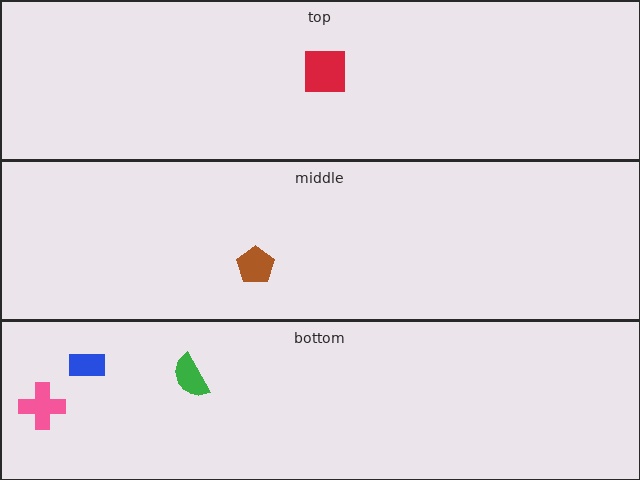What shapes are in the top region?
The red square.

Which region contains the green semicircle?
The bottom region.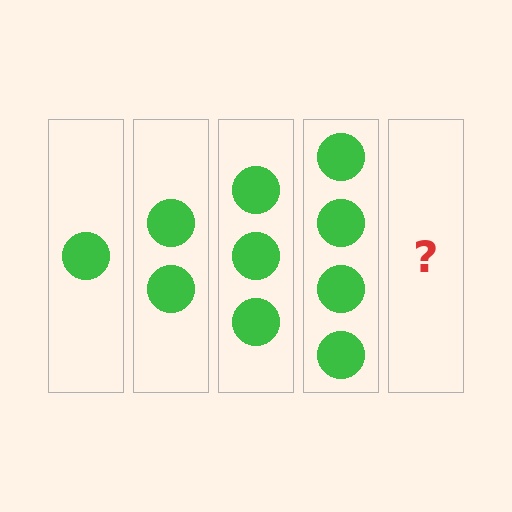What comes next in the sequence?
The next element should be 5 circles.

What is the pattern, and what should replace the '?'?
The pattern is that each step adds one more circle. The '?' should be 5 circles.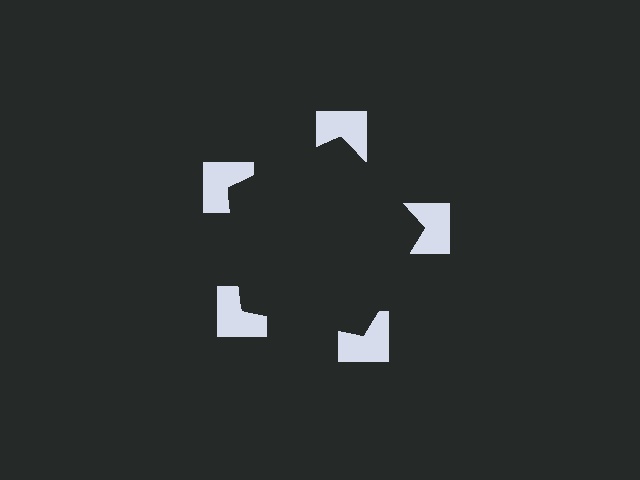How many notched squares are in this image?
There are 5 — one at each vertex of the illusory pentagon.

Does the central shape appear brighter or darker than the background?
It typically appears slightly darker than the background, even though no actual brightness change is drawn.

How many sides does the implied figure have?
5 sides.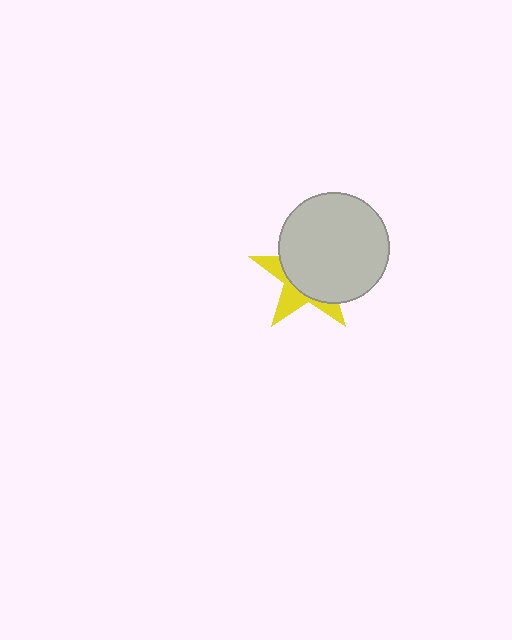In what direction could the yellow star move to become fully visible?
The yellow star could move toward the lower-left. That would shift it out from behind the light gray circle entirely.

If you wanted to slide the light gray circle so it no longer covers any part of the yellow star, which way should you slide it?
Slide it toward the upper-right — that is the most direct way to separate the two shapes.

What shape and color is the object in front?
The object in front is a light gray circle.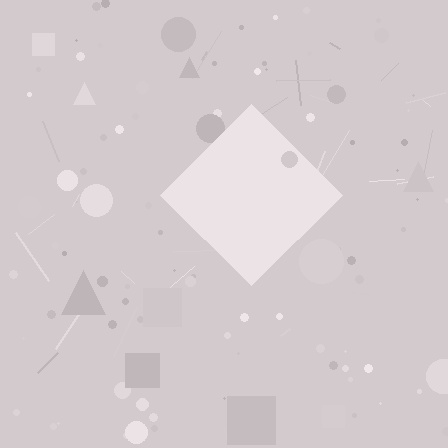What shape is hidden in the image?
A diamond is hidden in the image.